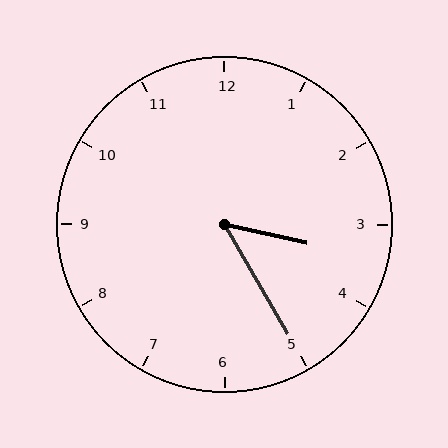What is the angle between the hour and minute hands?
Approximately 48 degrees.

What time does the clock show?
3:25.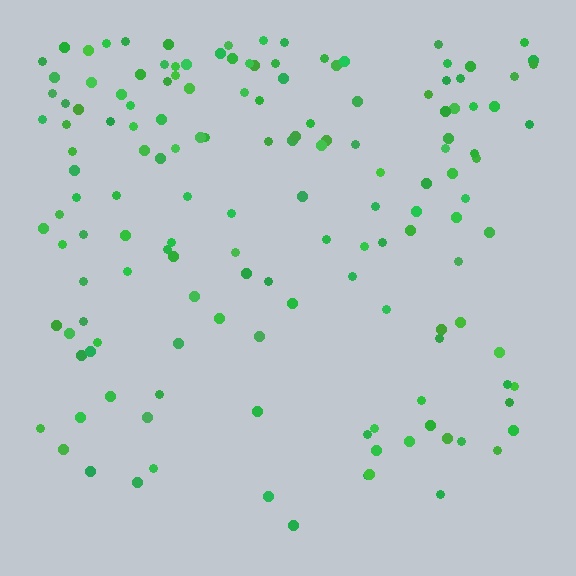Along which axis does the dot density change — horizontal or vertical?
Vertical.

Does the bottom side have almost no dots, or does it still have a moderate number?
Still a moderate number, just noticeably fewer than the top.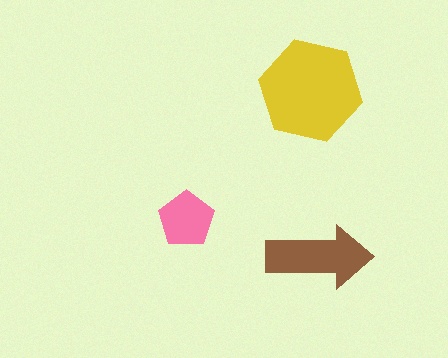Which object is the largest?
The yellow hexagon.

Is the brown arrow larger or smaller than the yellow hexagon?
Smaller.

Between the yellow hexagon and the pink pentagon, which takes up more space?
The yellow hexagon.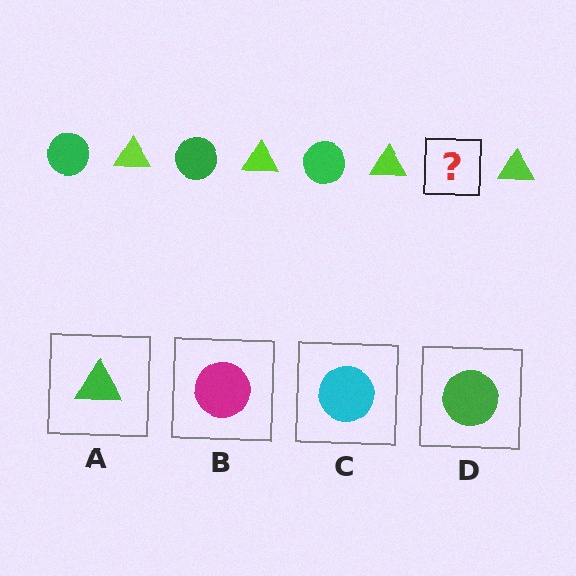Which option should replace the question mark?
Option D.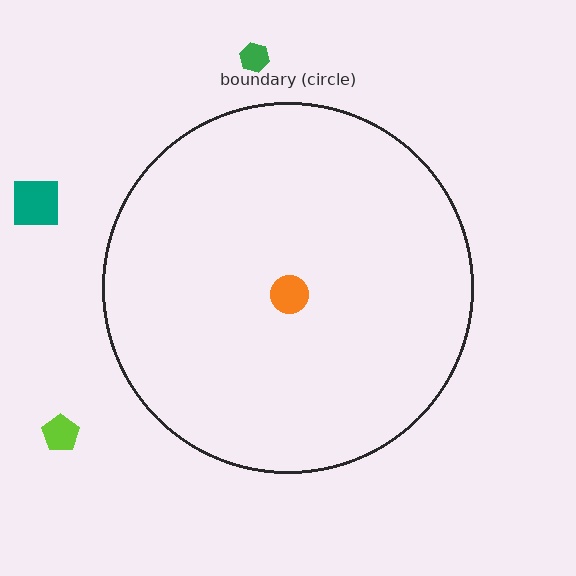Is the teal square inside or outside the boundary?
Outside.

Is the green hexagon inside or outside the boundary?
Outside.